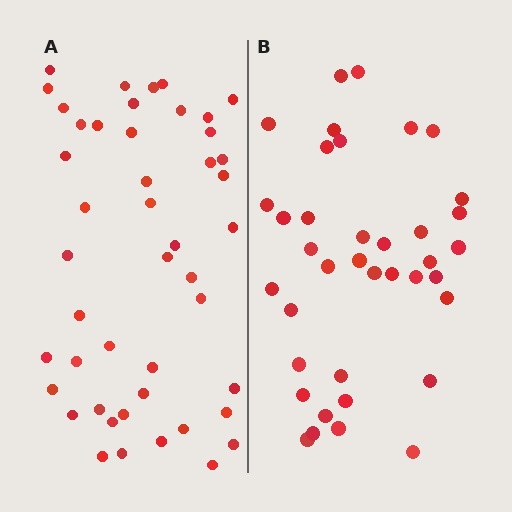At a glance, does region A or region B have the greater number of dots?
Region A (the left region) has more dots.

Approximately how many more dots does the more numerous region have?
Region A has roughly 8 or so more dots than region B.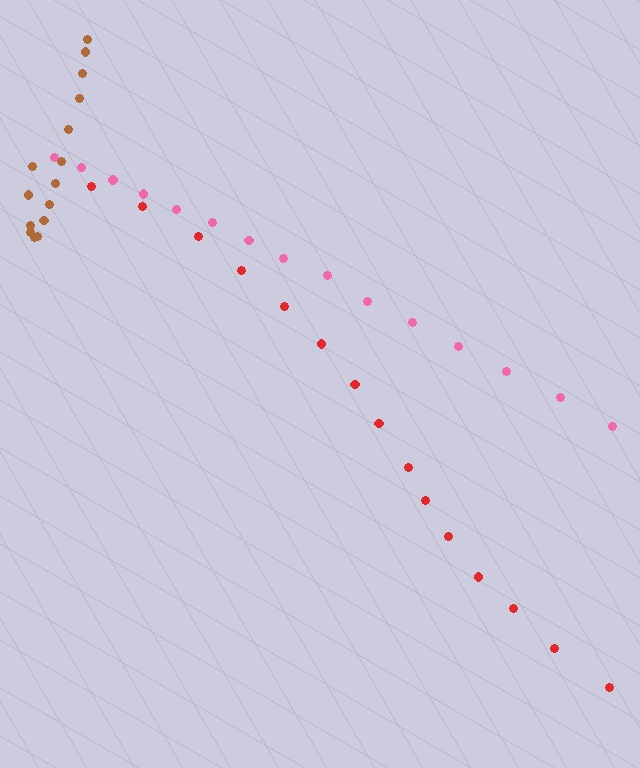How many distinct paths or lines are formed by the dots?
There are 3 distinct paths.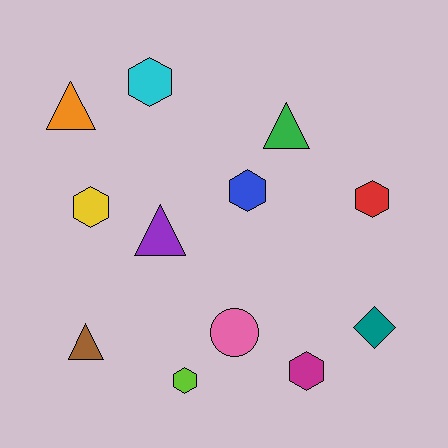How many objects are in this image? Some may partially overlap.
There are 12 objects.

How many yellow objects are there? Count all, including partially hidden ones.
There is 1 yellow object.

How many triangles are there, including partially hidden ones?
There are 4 triangles.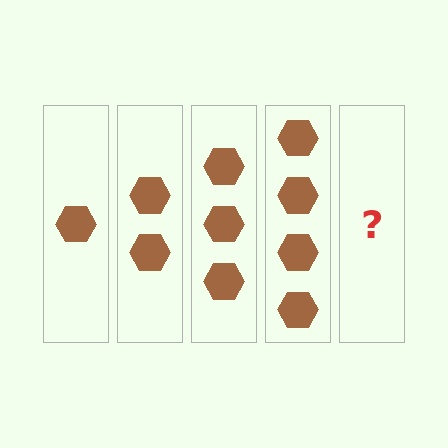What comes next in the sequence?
The next element should be 5 hexagons.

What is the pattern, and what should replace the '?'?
The pattern is that each step adds one more hexagon. The '?' should be 5 hexagons.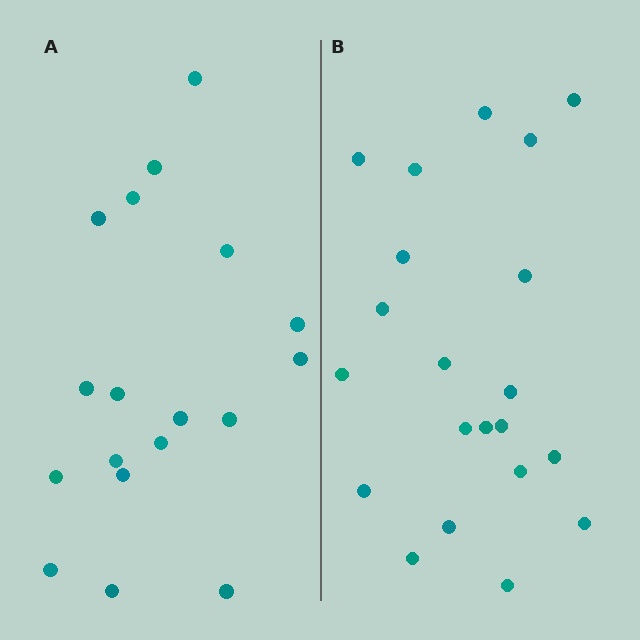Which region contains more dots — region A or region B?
Region B (the right region) has more dots.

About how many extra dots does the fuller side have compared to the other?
Region B has just a few more — roughly 2 or 3 more dots than region A.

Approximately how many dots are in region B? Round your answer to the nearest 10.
About 20 dots. (The exact count is 21, which rounds to 20.)